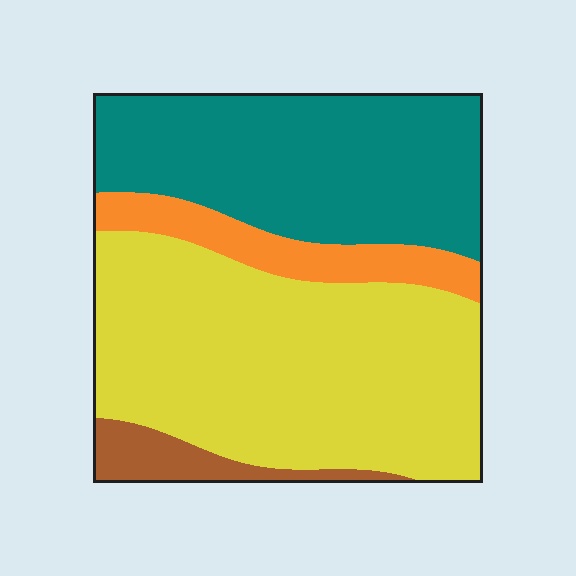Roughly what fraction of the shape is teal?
Teal takes up about one third (1/3) of the shape.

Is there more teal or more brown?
Teal.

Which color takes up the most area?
Yellow, at roughly 50%.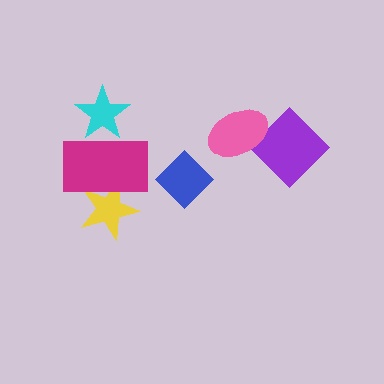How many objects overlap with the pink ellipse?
1 object overlaps with the pink ellipse.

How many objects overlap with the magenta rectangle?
2 objects overlap with the magenta rectangle.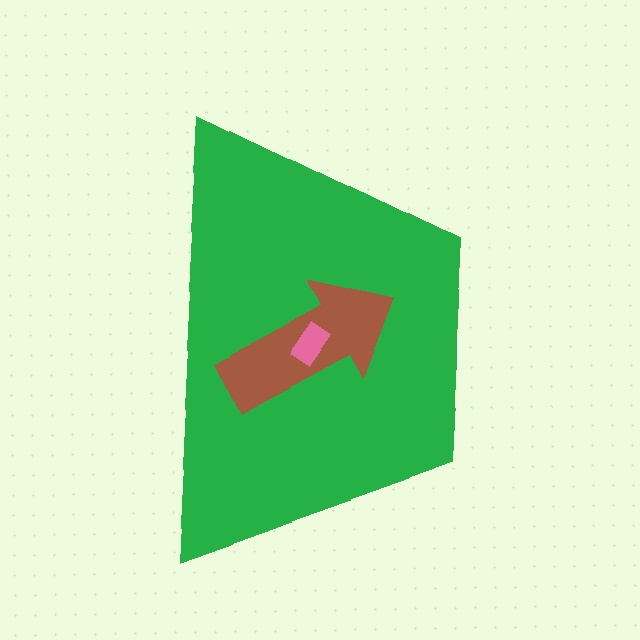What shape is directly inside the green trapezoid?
The brown arrow.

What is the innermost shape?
The pink rectangle.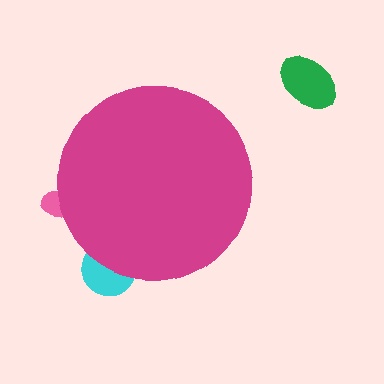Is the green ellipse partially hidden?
No, the green ellipse is fully visible.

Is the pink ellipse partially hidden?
Yes, the pink ellipse is partially hidden behind the magenta circle.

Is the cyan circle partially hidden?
Yes, the cyan circle is partially hidden behind the magenta circle.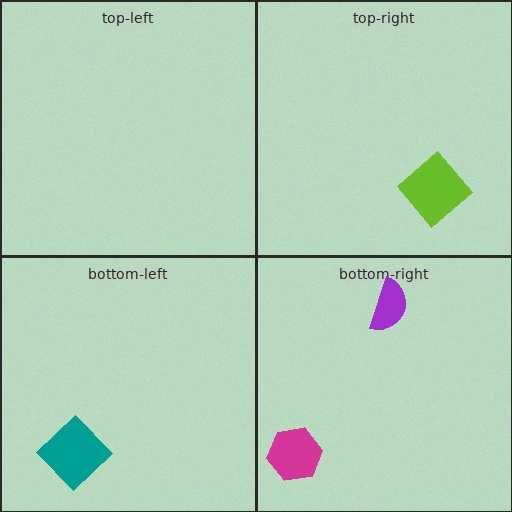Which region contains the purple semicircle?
The bottom-right region.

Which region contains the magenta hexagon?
The bottom-right region.